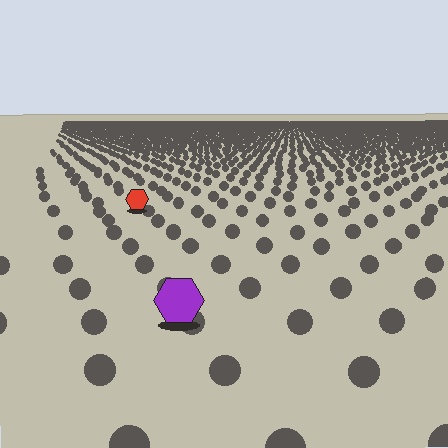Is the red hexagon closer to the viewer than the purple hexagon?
No. The purple hexagon is closer — you can tell from the texture gradient: the ground texture is coarser near it.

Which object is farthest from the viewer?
The red hexagon is farthest from the viewer. It appears smaller and the ground texture around it is denser.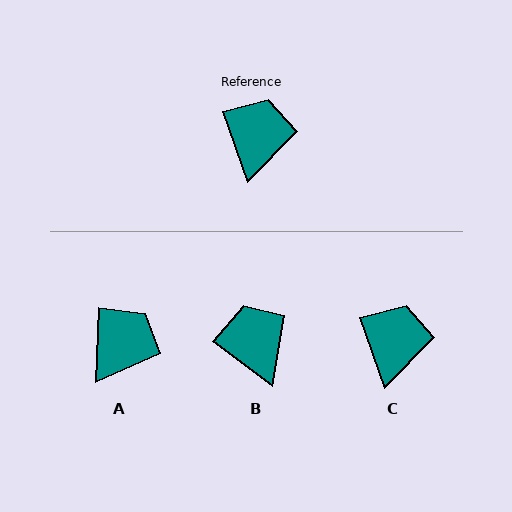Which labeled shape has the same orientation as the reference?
C.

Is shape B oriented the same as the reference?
No, it is off by about 35 degrees.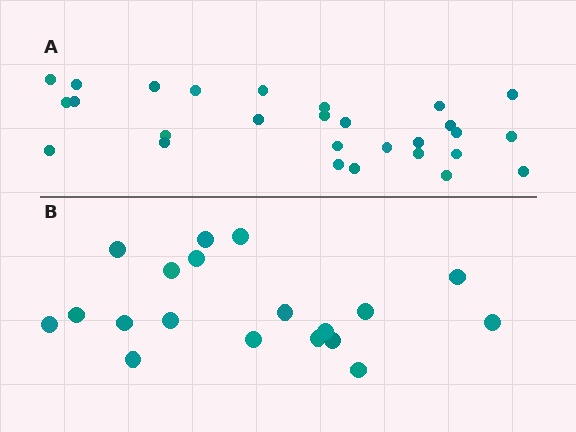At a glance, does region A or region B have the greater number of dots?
Region A (the top region) has more dots.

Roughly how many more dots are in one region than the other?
Region A has roughly 8 or so more dots than region B.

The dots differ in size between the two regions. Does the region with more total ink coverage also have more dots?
No. Region B has more total ink coverage because its dots are larger, but region A actually contains more individual dots. Total area can be misleading — the number of items is what matters here.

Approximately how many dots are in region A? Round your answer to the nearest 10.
About 30 dots. (The exact count is 28, which rounds to 30.)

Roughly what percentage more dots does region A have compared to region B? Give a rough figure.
About 45% more.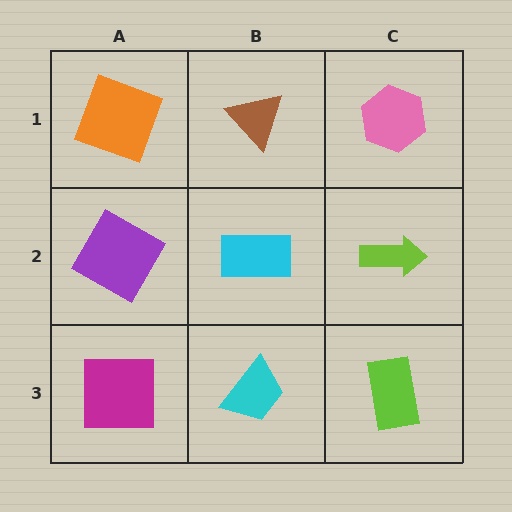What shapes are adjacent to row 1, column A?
A purple square (row 2, column A), a brown triangle (row 1, column B).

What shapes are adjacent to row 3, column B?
A cyan rectangle (row 2, column B), a magenta square (row 3, column A), a lime rectangle (row 3, column C).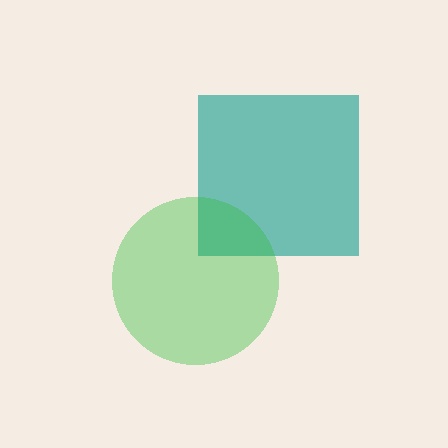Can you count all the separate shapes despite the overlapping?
Yes, there are 2 separate shapes.